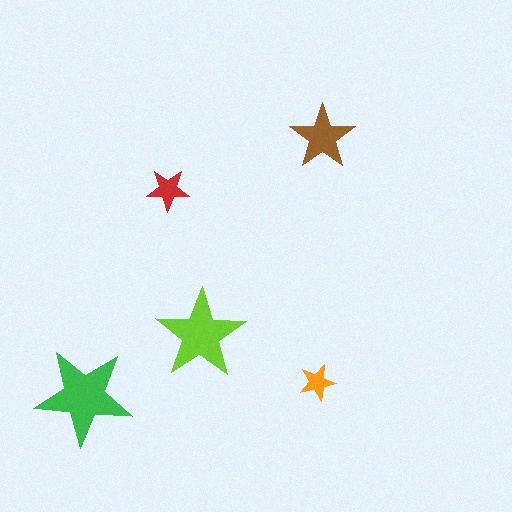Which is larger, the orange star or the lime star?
The lime one.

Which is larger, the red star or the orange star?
The red one.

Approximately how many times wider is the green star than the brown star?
About 1.5 times wider.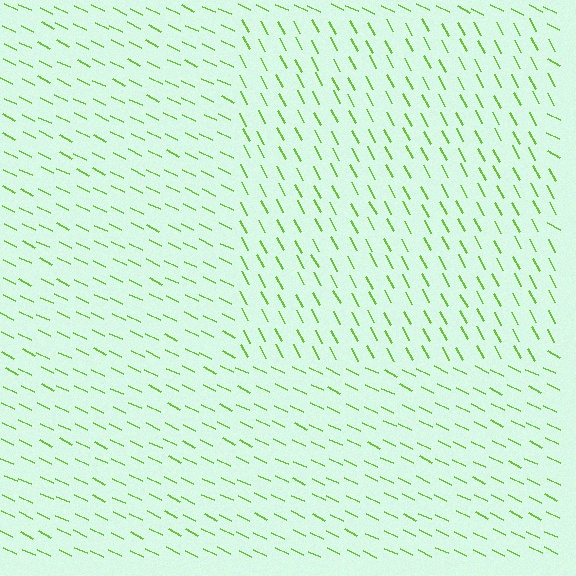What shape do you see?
I see a rectangle.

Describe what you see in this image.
The image is filled with small lime line segments. A rectangle region in the image has lines oriented differently from the surrounding lines, creating a visible texture boundary.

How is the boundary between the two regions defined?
The boundary is defined purely by a change in line orientation (approximately 36 degrees difference). All lines are the same color and thickness.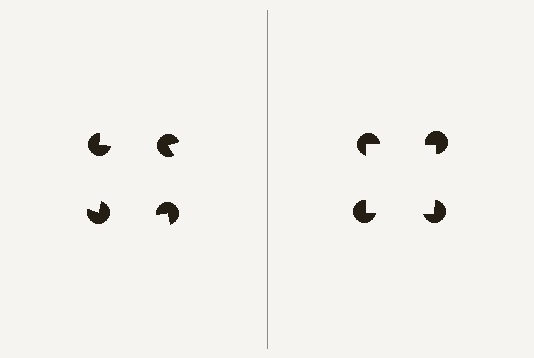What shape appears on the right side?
An illusory square.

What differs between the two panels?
The pac-man discs are positioned identically on both sides; only the wedge orientations differ. On the right they align to a square; on the left they are misaligned.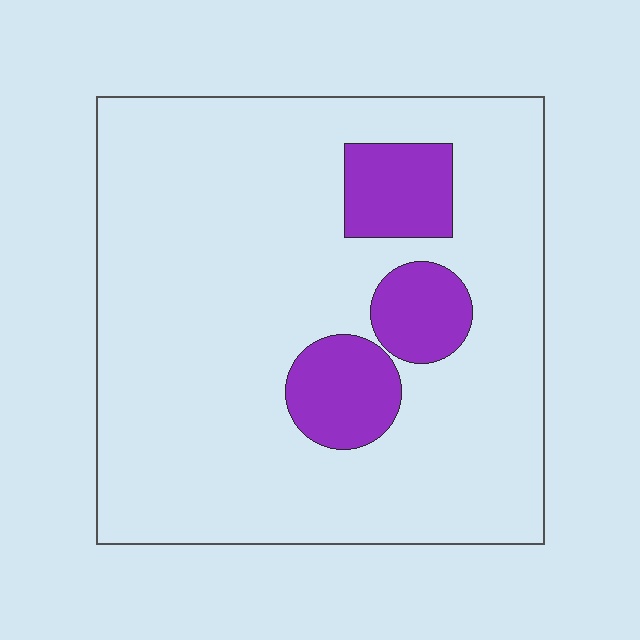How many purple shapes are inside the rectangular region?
3.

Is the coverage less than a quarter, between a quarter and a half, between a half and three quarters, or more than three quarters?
Less than a quarter.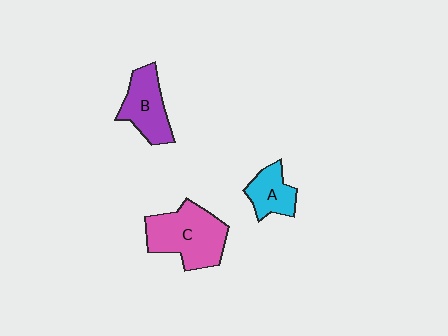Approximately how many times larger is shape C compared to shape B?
Approximately 1.5 times.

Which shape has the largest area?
Shape C (pink).